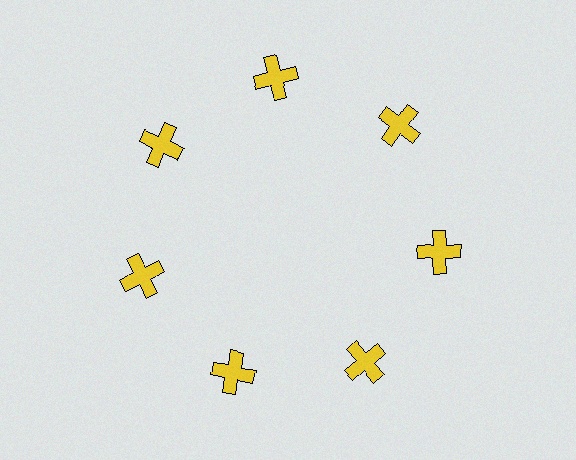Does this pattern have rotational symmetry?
Yes, this pattern has 7-fold rotational symmetry. It looks the same after rotating 51 degrees around the center.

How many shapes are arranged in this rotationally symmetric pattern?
There are 7 shapes, arranged in 7 groups of 1.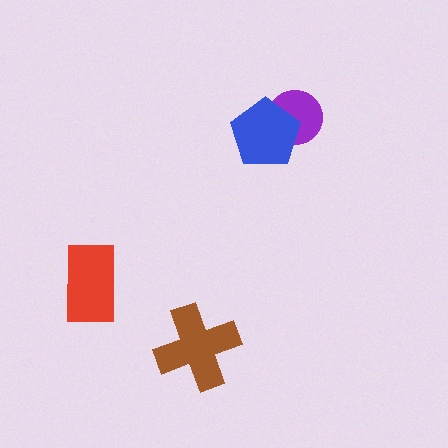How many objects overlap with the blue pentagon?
1 object overlaps with the blue pentagon.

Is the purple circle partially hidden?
Yes, it is partially covered by another shape.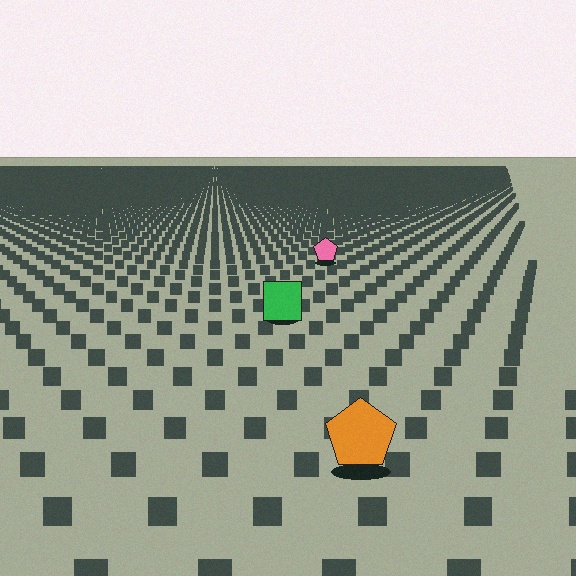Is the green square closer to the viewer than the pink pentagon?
Yes. The green square is closer — you can tell from the texture gradient: the ground texture is coarser near it.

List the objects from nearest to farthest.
From nearest to farthest: the orange pentagon, the green square, the pink pentagon.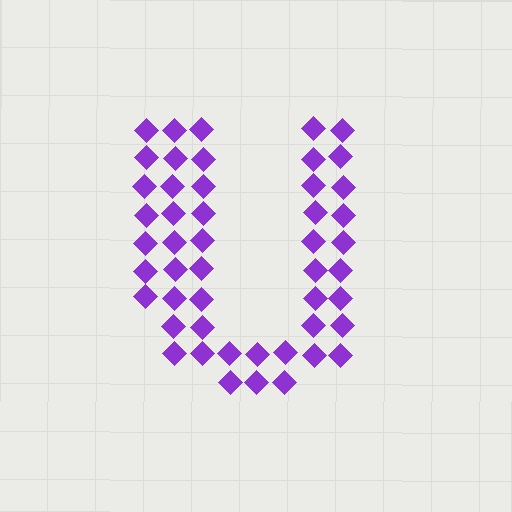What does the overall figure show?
The overall figure shows the letter U.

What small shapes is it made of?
It is made of small diamonds.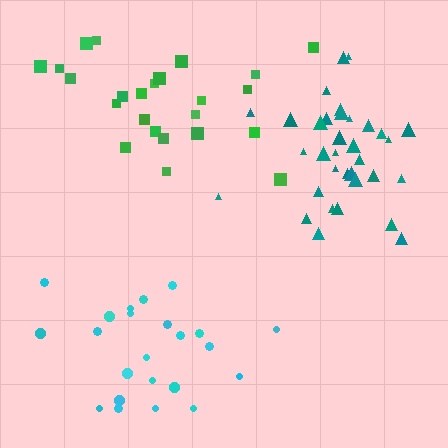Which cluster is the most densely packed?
Teal.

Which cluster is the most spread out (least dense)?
Green.